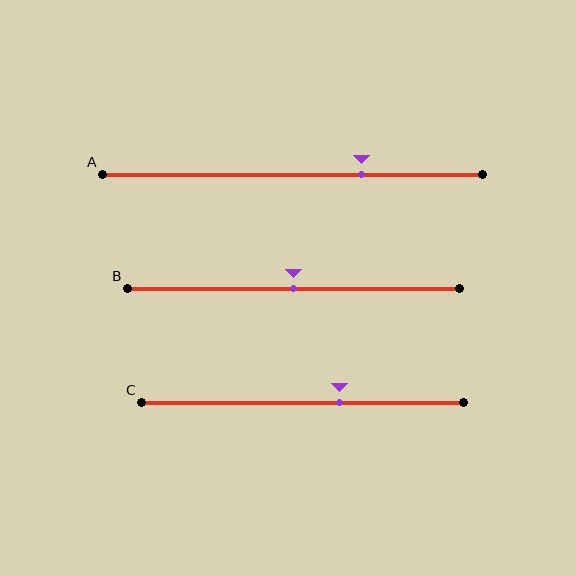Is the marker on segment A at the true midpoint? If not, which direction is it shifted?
No, the marker on segment A is shifted to the right by about 18% of the segment length.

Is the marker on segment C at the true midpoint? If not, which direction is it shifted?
No, the marker on segment C is shifted to the right by about 11% of the segment length.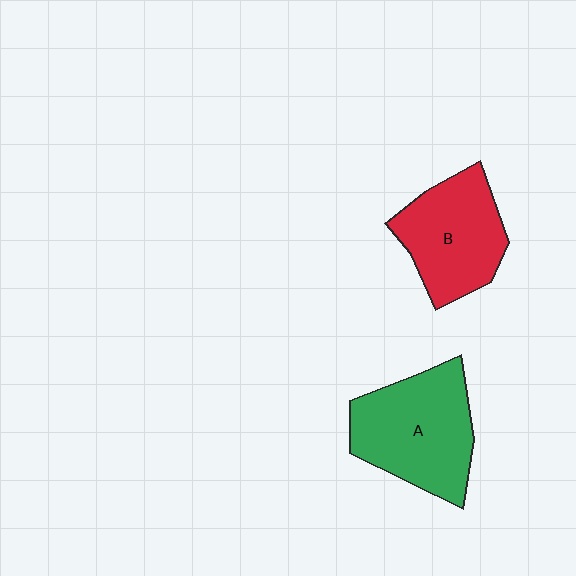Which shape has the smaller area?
Shape B (red).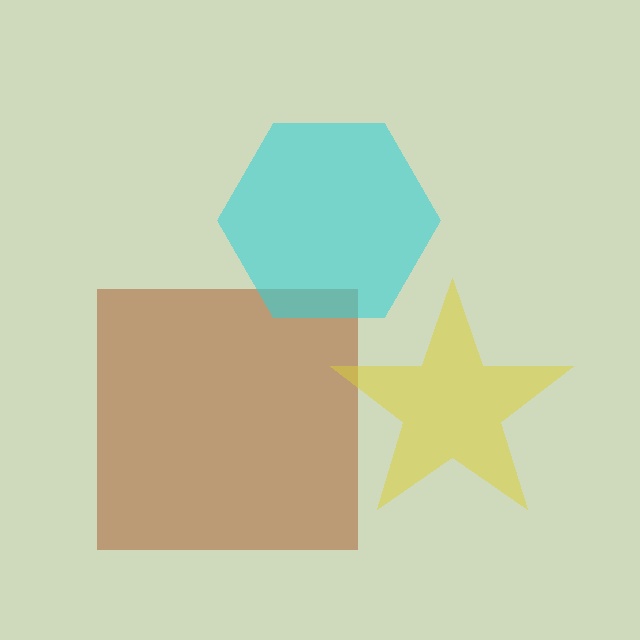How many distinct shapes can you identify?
There are 3 distinct shapes: a brown square, a yellow star, a cyan hexagon.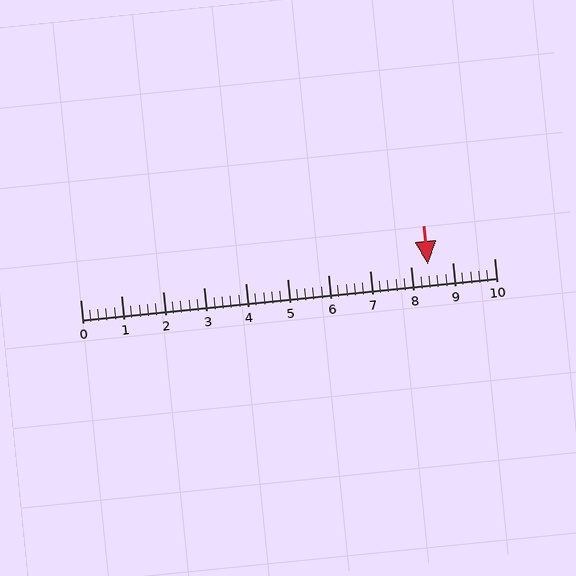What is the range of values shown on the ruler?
The ruler shows values from 0 to 10.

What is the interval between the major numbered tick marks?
The major tick marks are spaced 1 units apart.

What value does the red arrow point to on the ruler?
The red arrow points to approximately 8.4.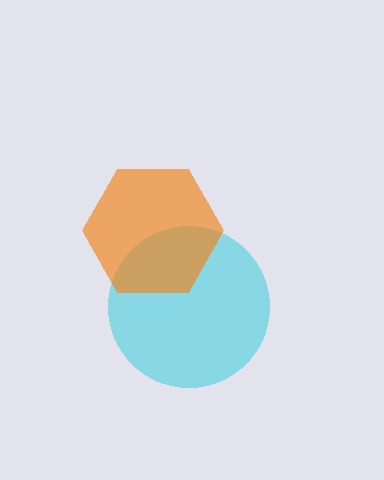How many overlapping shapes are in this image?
There are 2 overlapping shapes in the image.